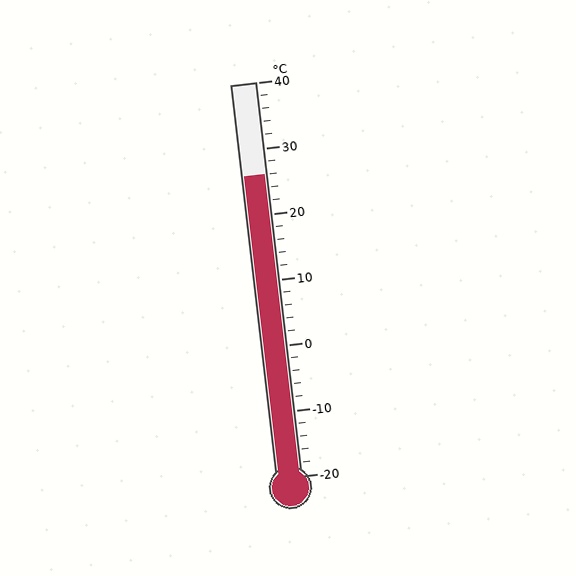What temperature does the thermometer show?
The thermometer shows approximately 26°C.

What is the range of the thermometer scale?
The thermometer scale ranges from -20°C to 40°C.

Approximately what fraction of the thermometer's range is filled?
The thermometer is filled to approximately 75% of its range.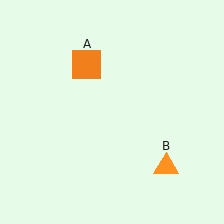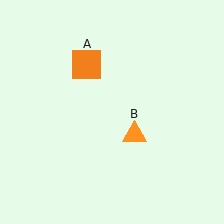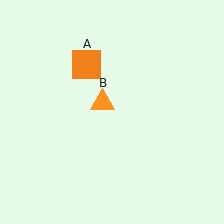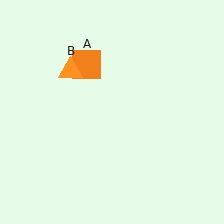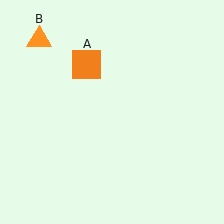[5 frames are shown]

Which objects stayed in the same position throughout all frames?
Orange square (object A) remained stationary.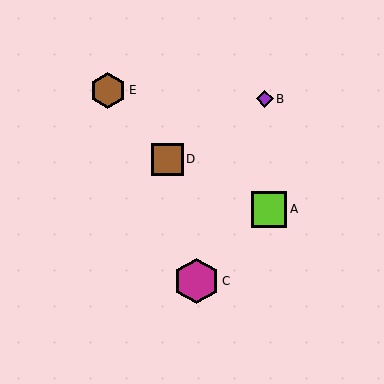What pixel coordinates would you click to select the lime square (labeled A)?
Click at (269, 209) to select the lime square A.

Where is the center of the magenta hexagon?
The center of the magenta hexagon is at (197, 281).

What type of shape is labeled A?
Shape A is a lime square.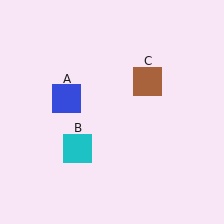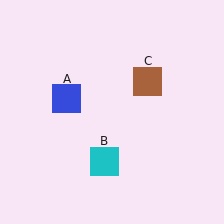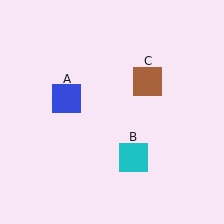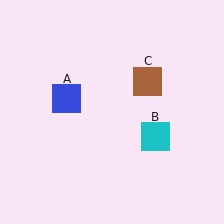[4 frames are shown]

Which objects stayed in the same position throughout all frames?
Blue square (object A) and brown square (object C) remained stationary.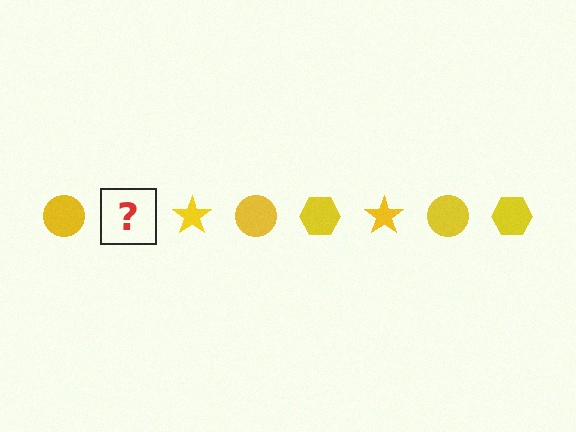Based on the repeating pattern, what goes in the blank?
The blank should be a yellow hexagon.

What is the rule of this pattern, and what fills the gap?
The rule is that the pattern cycles through circle, hexagon, star shapes in yellow. The gap should be filled with a yellow hexagon.